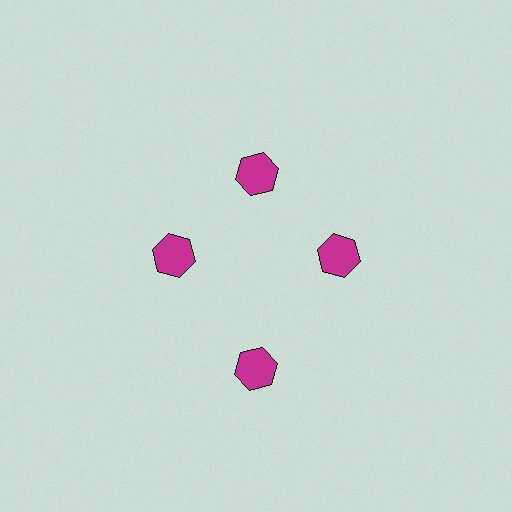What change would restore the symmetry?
The symmetry would be restored by moving it inward, back onto the ring so that all 4 hexagons sit at equal angles and equal distance from the center.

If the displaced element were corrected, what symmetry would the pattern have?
It would have 4-fold rotational symmetry — the pattern would map onto itself every 90 degrees.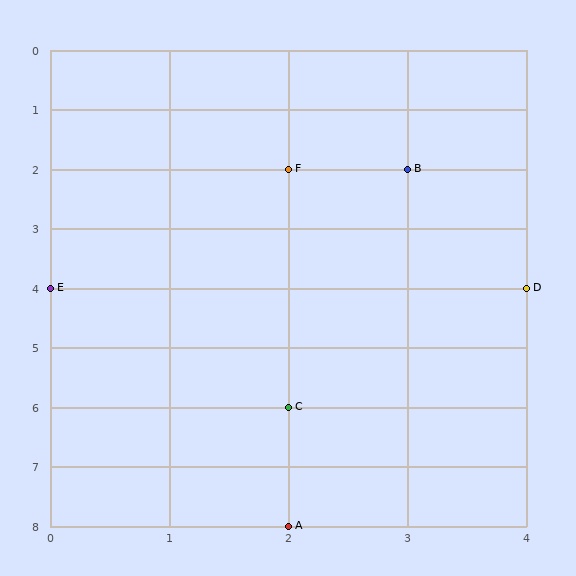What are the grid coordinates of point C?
Point C is at grid coordinates (2, 6).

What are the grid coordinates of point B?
Point B is at grid coordinates (3, 2).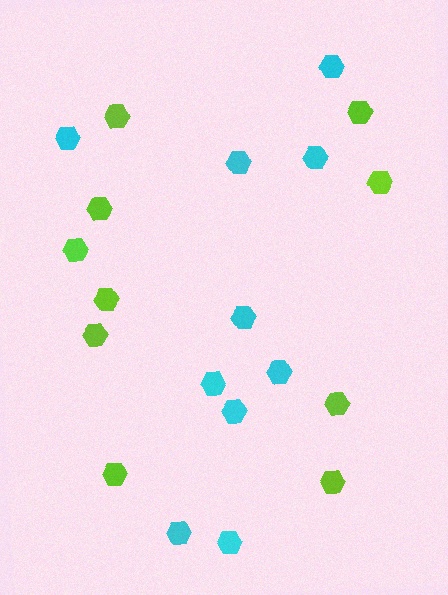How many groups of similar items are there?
There are 2 groups: one group of lime hexagons (10) and one group of cyan hexagons (10).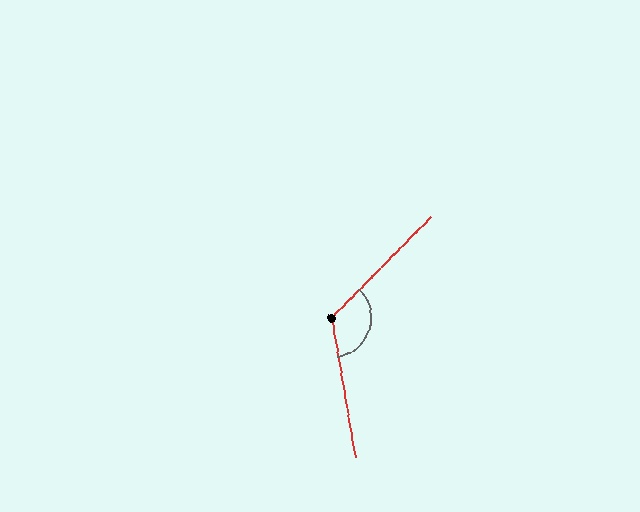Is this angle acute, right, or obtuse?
It is obtuse.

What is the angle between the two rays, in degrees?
Approximately 125 degrees.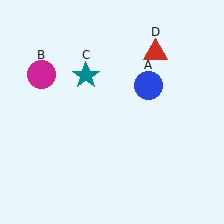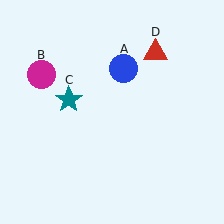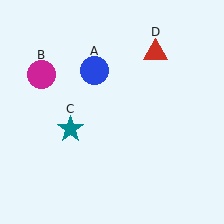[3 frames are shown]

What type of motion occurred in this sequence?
The blue circle (object A), teal star (object C) rotated counterclockwise around the center of the scene.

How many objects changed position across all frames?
2 objects changed position: blue circle (object A), teal star (object C).